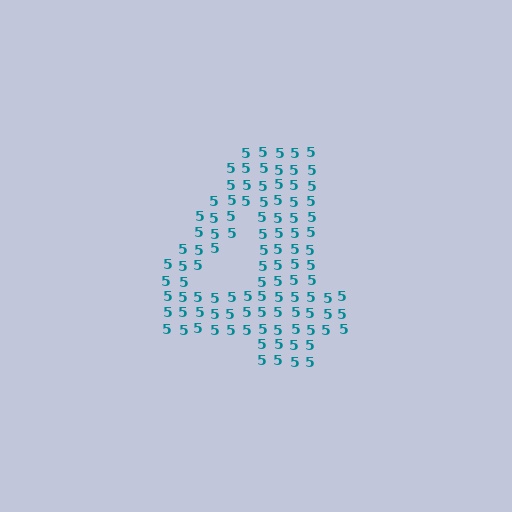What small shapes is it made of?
It is made of small digit 5's.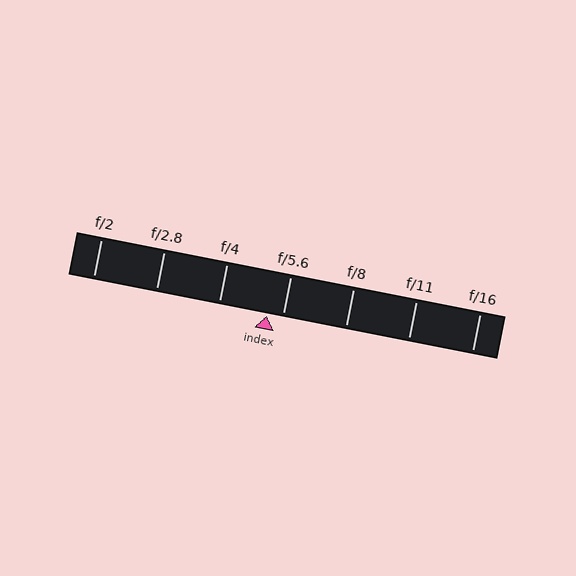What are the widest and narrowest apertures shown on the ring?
The widest aperture shown is f/2 and the narrowest is f/16.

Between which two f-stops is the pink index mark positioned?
The index mark is between f/4 and f/5.6.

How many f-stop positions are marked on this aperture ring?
There are 7 f-stop positions marked.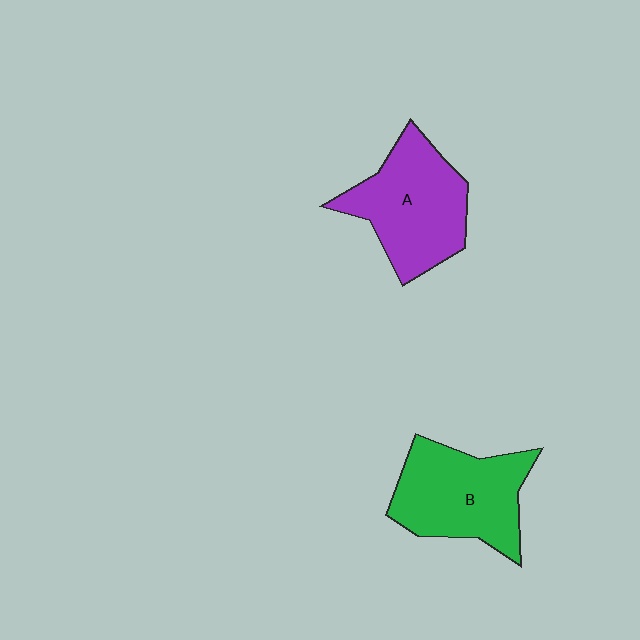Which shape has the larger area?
Shape A (purple).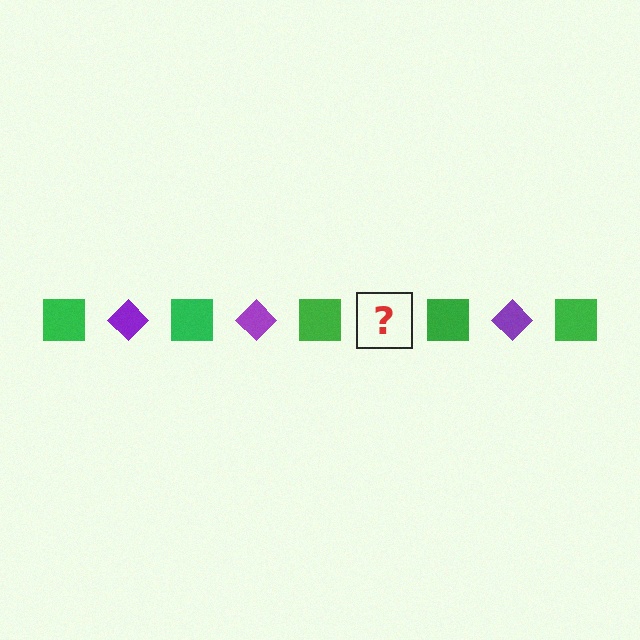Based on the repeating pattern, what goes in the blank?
The blank should be a purple diamond.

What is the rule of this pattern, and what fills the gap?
The rule is that the pattern alternates between green square and purple diamond. The gap should be filled with a purple diamond.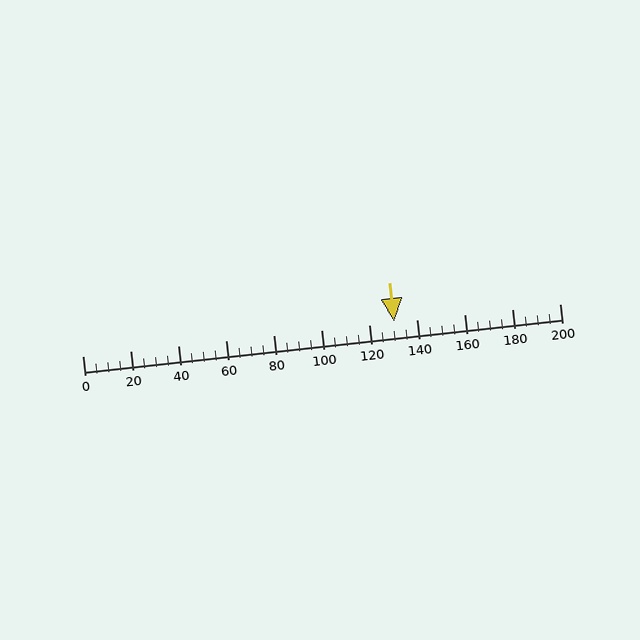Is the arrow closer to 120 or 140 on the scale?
The arrow is closer to 140.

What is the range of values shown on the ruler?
The ruler shows values from 0 to 200.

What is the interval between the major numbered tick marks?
The major tick marks are spaced 20 units apart.